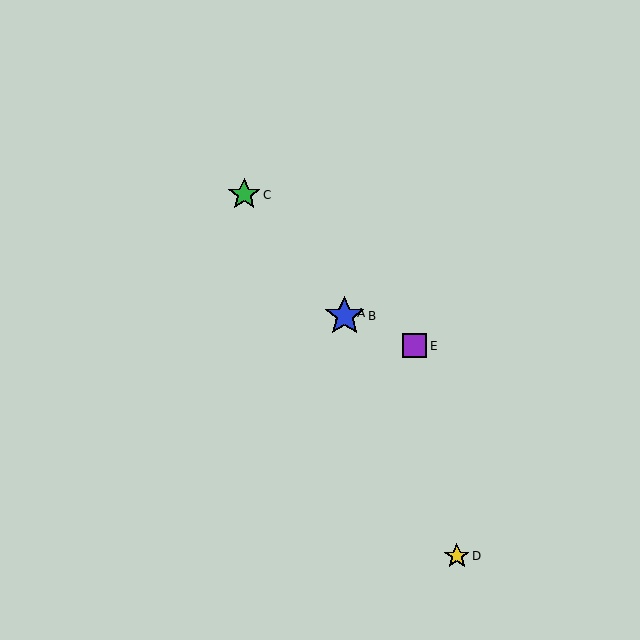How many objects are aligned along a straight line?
3 objects (A, B, C) are aligned along a straight line.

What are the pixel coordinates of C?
Object C is at (244, 195).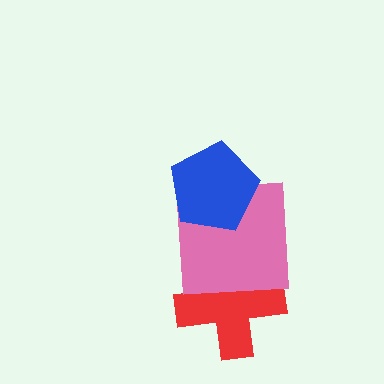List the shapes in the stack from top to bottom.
From top to bottom: the blue pentagon, the pink square, the red cross.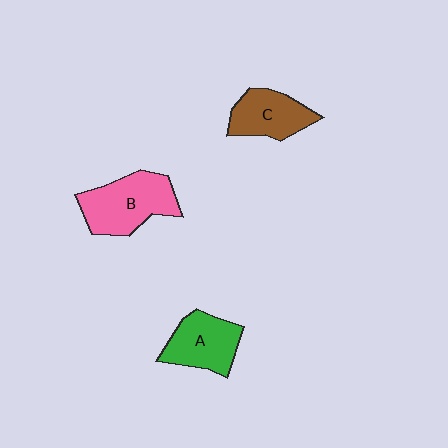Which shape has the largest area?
Shape B (pink).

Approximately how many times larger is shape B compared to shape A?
Approximately 1.3 times.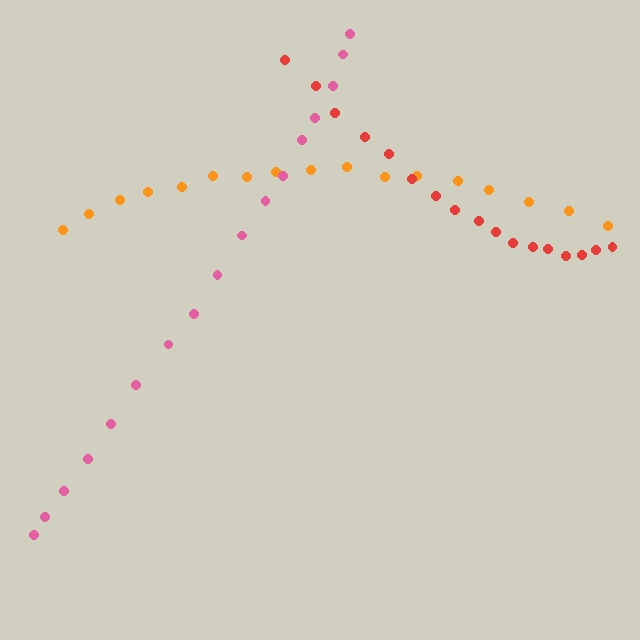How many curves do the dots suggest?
There are 3 distinct paths.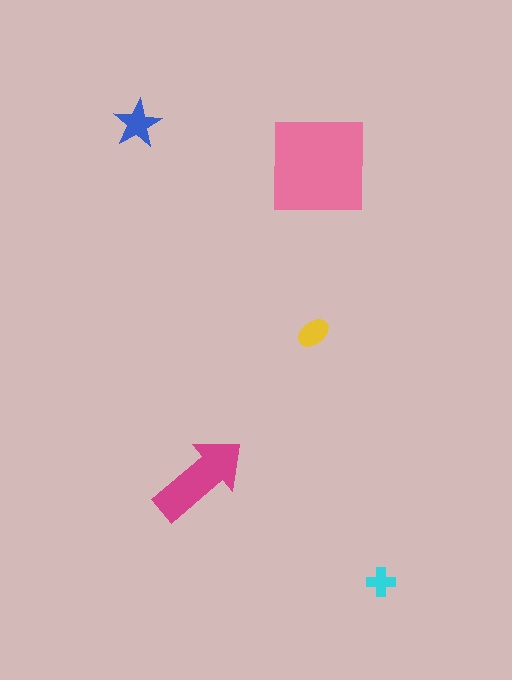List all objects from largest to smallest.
The pink square, the magenta arrow, the blue star, the yellow ellipse, the cyan cross.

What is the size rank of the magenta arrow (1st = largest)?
2nd.